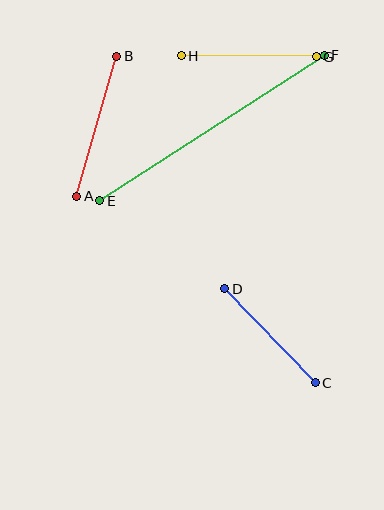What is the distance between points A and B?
The distance is approximately 146 pixels.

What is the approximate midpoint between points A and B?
The midpoint is at approximately (97, 126) pixels.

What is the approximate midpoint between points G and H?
The midpoint is at approximately (249, 56) pixels.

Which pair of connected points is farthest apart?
Points E and F are farthest apart.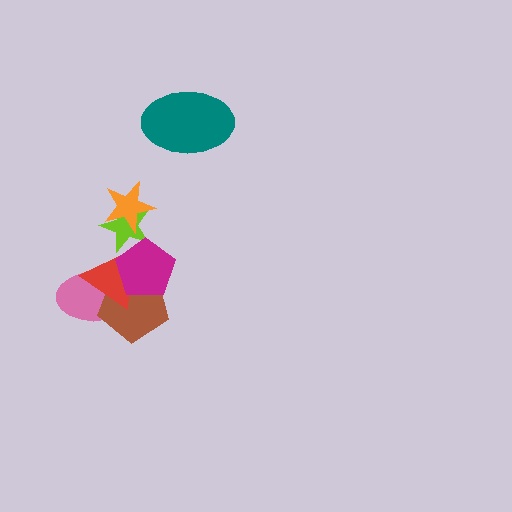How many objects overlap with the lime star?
3 objects overlap with the lime star.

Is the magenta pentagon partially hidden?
No, no other shape covers it.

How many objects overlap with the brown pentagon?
3 objects overlap with the brown pentagon.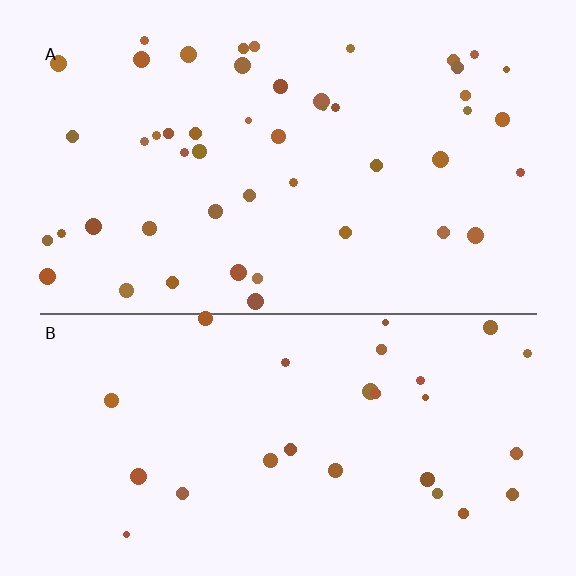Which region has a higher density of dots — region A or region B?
A (the top).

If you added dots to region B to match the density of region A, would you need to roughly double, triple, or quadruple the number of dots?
Approximately double.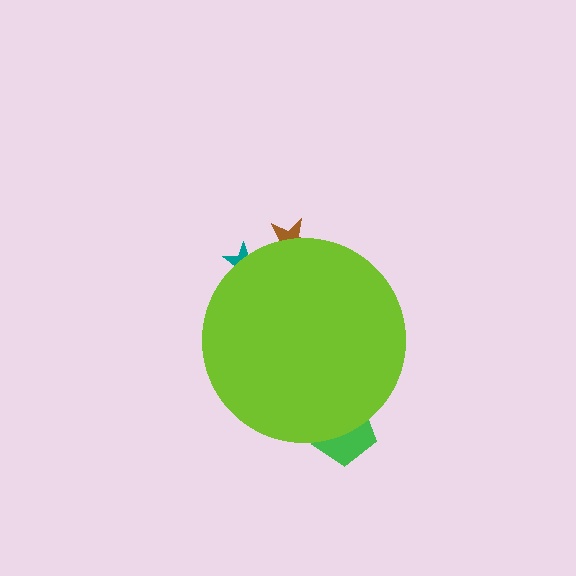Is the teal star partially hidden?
Yes, the teal star is partially hidden behind the lime circle.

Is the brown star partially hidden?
Yes, the brown star is partially hidden behind the lime circle.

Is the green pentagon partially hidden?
Yes, the green pentagon is partially hidden behind the lime circle.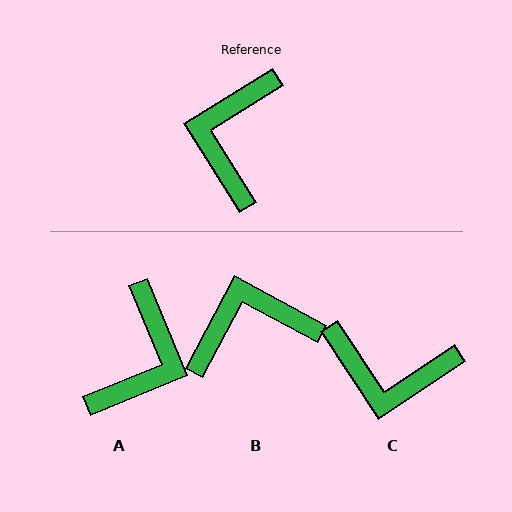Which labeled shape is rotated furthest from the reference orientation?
A, about 170 degrees away.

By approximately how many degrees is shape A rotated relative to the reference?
Approximately 170 degrees counter-clockwise.